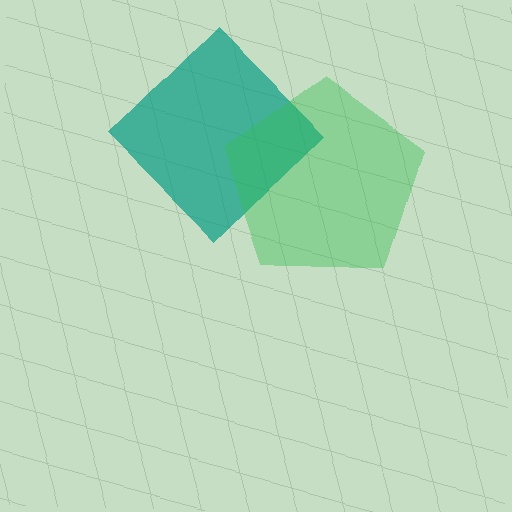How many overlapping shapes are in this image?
There are 2 overlapping shapes in the image.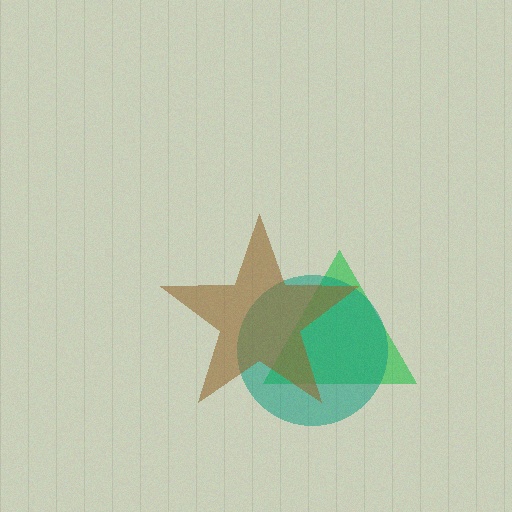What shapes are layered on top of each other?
The layered shapes are: a green triangle, a teal circle, a brown star.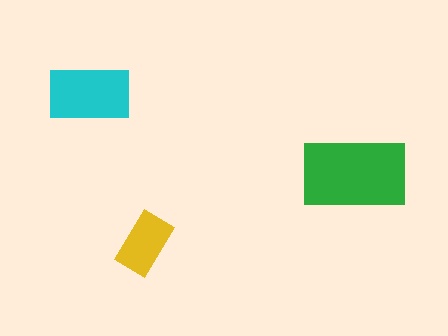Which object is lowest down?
The yellow rectangle is bottommost.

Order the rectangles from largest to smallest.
the green one, the cyan one, the yellow one.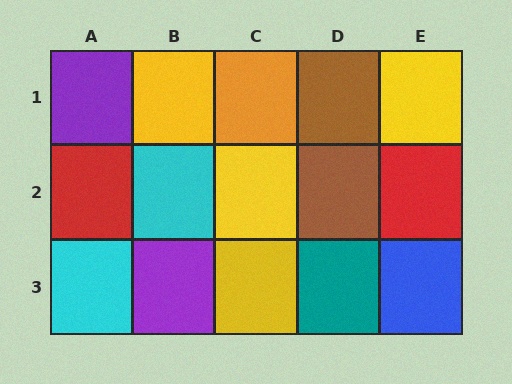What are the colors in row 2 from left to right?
Red, cyan, yellow, brown, red.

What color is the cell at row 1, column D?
Brown.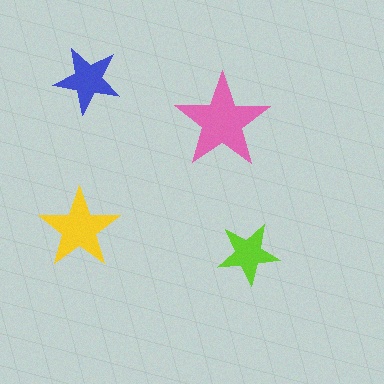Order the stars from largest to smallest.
the pink one, the yellow one, the blue one, the lime one.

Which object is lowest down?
The lime star is bottommost.